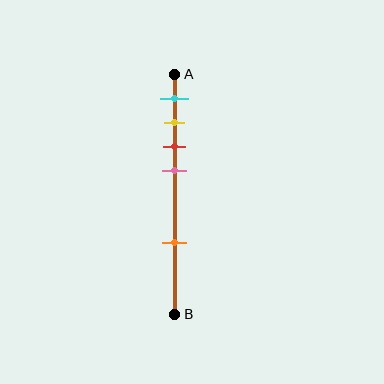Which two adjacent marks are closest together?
The yellow and red marks are the closest adjacent pair.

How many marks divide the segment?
There are 5 marks dividing the segment.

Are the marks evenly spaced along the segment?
No, the marks are not evenly spaced.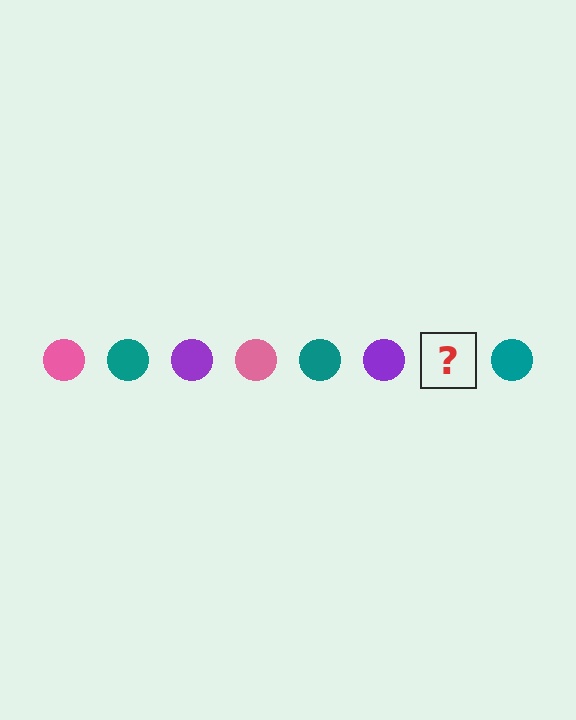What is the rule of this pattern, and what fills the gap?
The rule is that the pattern cycles through pink, teal, purple circles. The gap should be filled with a pink circle.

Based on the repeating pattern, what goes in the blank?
The blank should be a pink circle.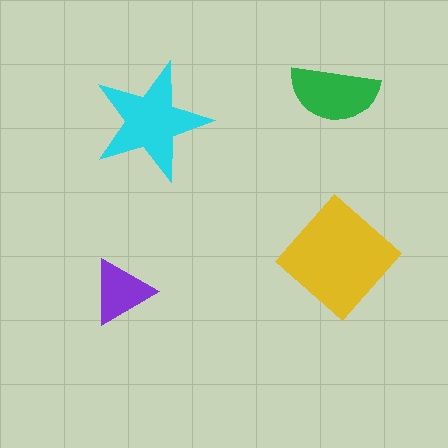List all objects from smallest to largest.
The purple triangle, the green semicircle, the cyan star, the yellow diamond.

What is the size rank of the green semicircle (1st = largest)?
3rd.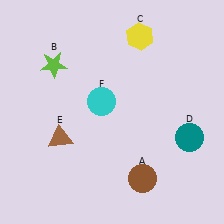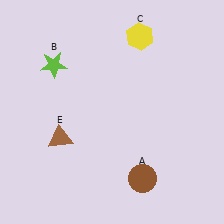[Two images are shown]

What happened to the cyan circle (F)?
The cyan circle (F) was removed in Image 2. It was in the top-left area of Image 1.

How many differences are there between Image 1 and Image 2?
There are 2 differences between the two images.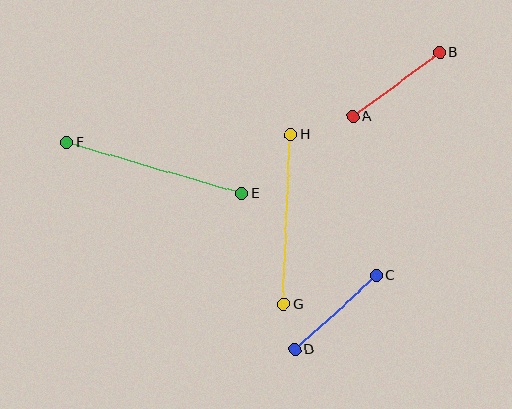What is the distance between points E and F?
The distance is approximately 182 pixels.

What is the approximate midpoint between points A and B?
The midpoint is at approximately (396, 85) pixels.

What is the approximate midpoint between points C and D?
The midpoint is at approximately (336, 313) pixels.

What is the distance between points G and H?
The distance is approximately 169 pixels.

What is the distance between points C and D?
The distance is approximately 111 pixels.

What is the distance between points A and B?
The distance is approximately 109 pixels.